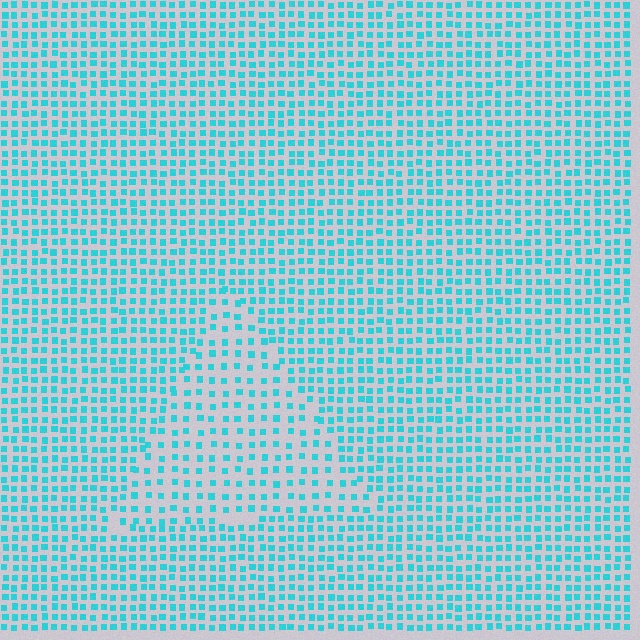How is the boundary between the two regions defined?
The boundary is defined by a change in element density (approximately 1.7x ratio). All elements are the same color, size, and shape.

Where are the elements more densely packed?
The elements are more densely packed outside the triangle boundary.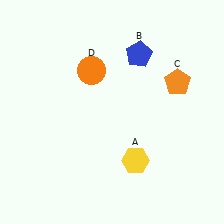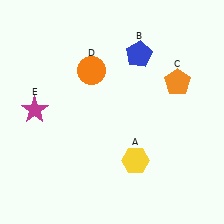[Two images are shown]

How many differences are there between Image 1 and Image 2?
There is 1 difference between the two images.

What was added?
A magenta star (E) was added in Image 2.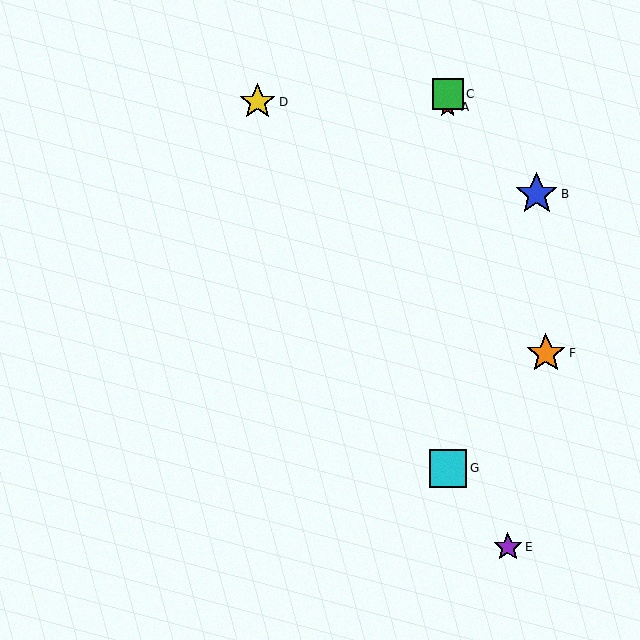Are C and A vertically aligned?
Yes, both are at x≈448.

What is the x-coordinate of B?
Object B is at x≈537.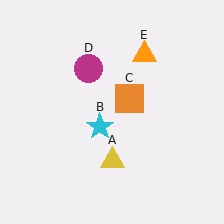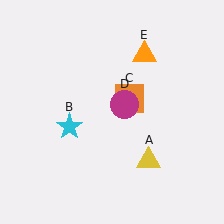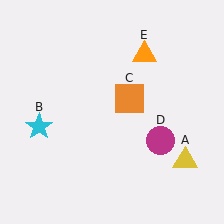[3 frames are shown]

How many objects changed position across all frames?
3 objects changed position: yellow triangle (object A), cyan star (object B), magenta circle (object D).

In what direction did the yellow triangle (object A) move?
The yellow triangle (object A) moved right.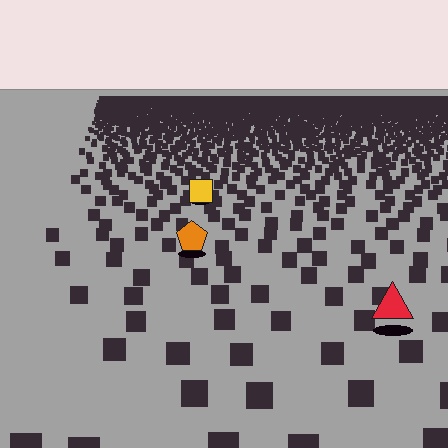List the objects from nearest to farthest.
From nearest to farthest: the red triangle, the orange pentagon, the yellow square.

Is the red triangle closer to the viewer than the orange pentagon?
Yes. The red triangle is closer — you can tell from the texture gradient: the ground texture is coarser near it.